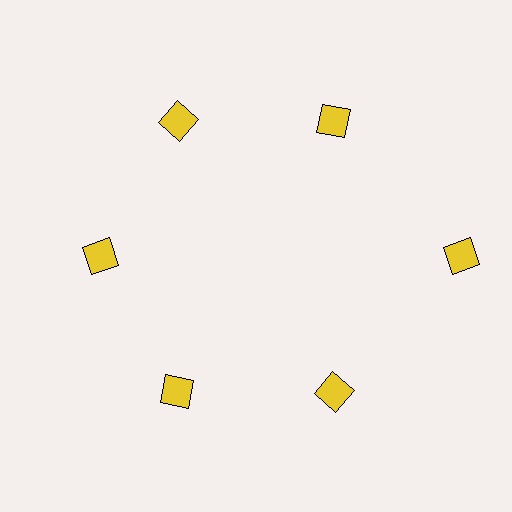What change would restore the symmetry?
The symmetry would be restored by moving it inward, back onto the ring so that all 6 diamonds sit at equal angles and equal distance from the center.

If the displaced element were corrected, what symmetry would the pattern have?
It would have 6-fold rotational symmetry — the pattern would map onto itself every 60 degrees.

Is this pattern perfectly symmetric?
No. The 6 yellow diamonds are arranged in a ring, but one element near the 3 o'clock position is pushed outward from the center, breaking the 6-fold rotational symmetry.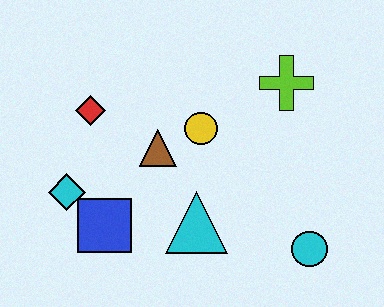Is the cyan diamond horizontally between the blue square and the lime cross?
No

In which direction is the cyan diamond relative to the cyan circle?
The cyan diamond is to the left of the cyan circle.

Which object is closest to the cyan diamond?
The blue square is closest to the cyan diamond.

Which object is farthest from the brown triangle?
The cyan circle is farthest from the brown triangle.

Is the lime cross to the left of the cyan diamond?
No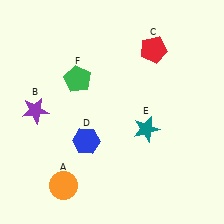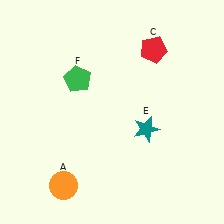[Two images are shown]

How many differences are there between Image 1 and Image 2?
There are 2 differences between the two images.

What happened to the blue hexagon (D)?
The blue hexagon (D) was removed in Image 2. It was in the bottom-left area of Image 1.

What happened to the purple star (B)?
The purple star (B) was removed in Image 2. It was in the top-left area of Image 1.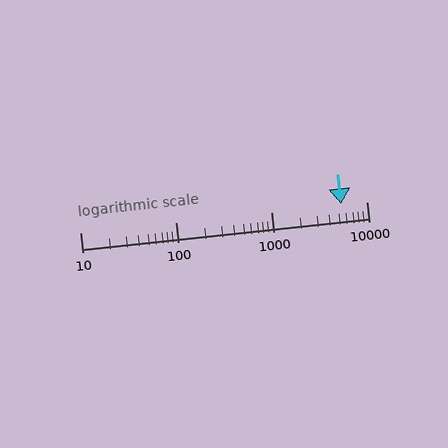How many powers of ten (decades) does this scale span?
The scale spans 3 decades, from 10 to 10000.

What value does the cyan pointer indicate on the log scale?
The pointer indicates approximately 5400.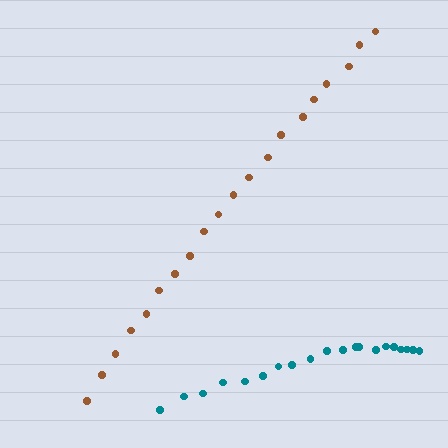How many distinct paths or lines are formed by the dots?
There are 2 distinct paths.